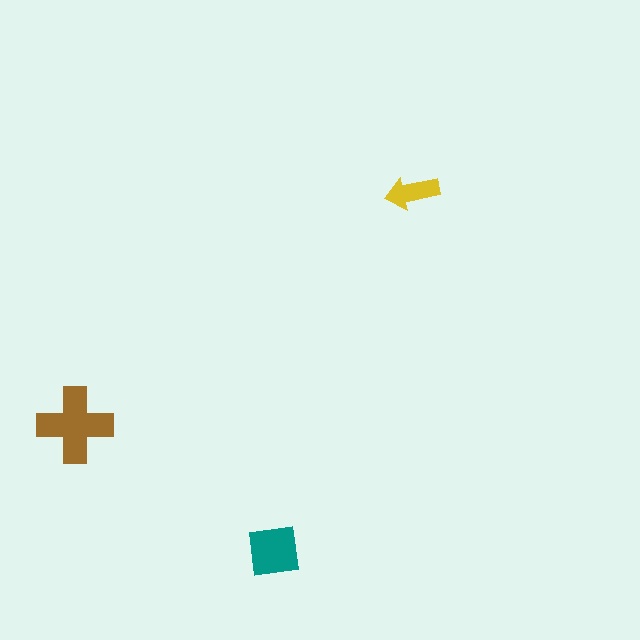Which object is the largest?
The brown cross.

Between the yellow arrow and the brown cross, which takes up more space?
The brown cross.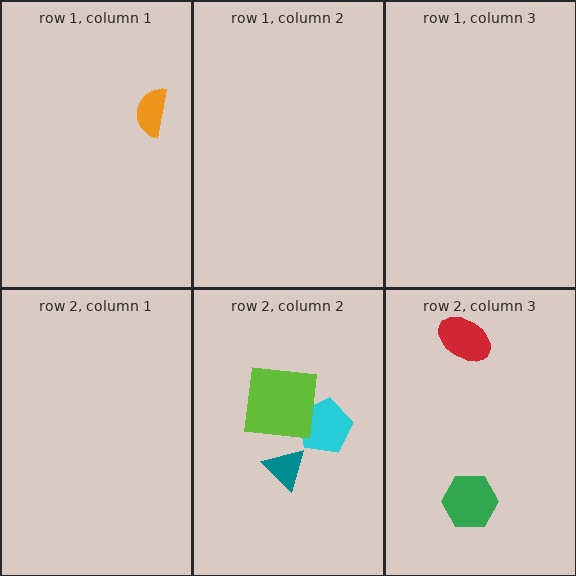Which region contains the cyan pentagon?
The row 2, column 2 region.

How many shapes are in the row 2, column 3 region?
2.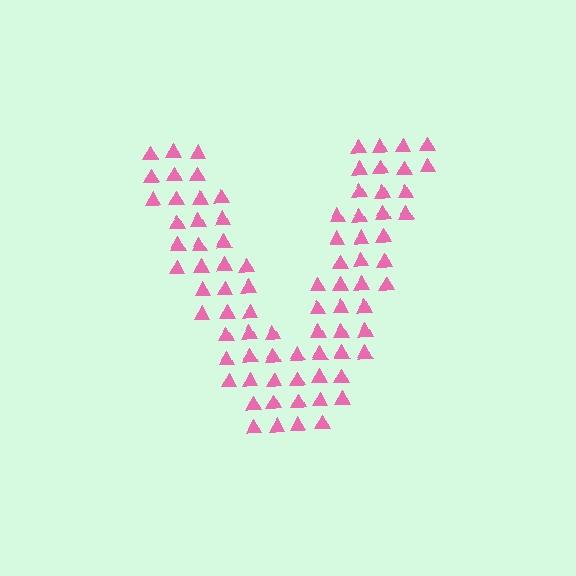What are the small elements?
The small elements are triangles.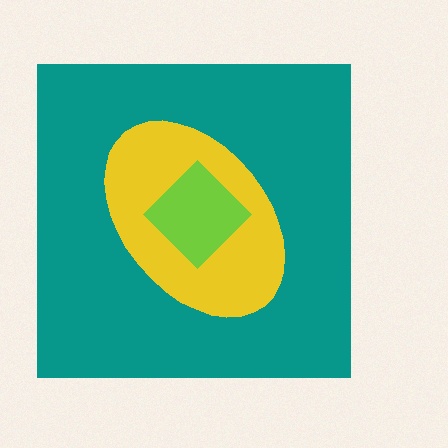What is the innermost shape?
The lime diamond.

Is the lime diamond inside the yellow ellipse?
Yes.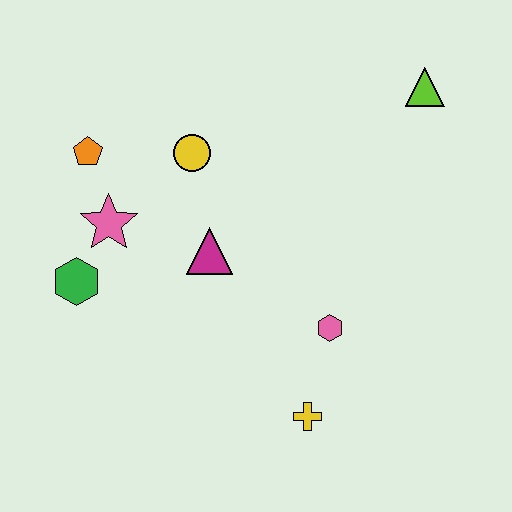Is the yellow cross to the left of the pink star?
No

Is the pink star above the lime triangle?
No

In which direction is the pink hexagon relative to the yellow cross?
The pink hexagon is above the yellow cross.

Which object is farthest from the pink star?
The lime triangle is farthest from the pink star.